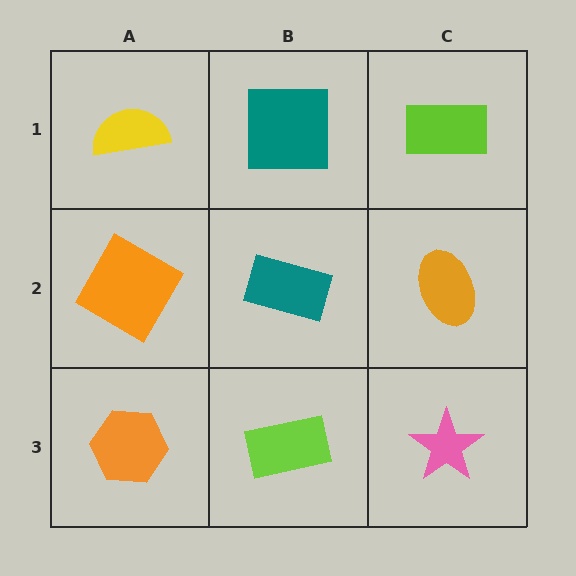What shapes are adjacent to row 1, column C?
An orange ellipse (row 2, column C), a teal square (row 1, column B).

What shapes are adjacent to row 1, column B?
A teal rectangle (row 2, column B), a yellow semicircle (row 1, column A), a lime rectangle (row 1, column C).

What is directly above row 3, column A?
An orange diamond.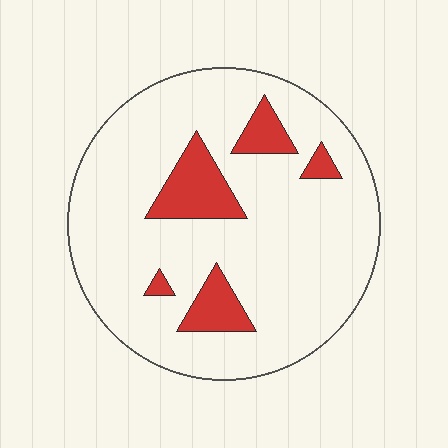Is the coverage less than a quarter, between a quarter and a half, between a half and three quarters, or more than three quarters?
Less than a quarter.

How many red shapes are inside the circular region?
5.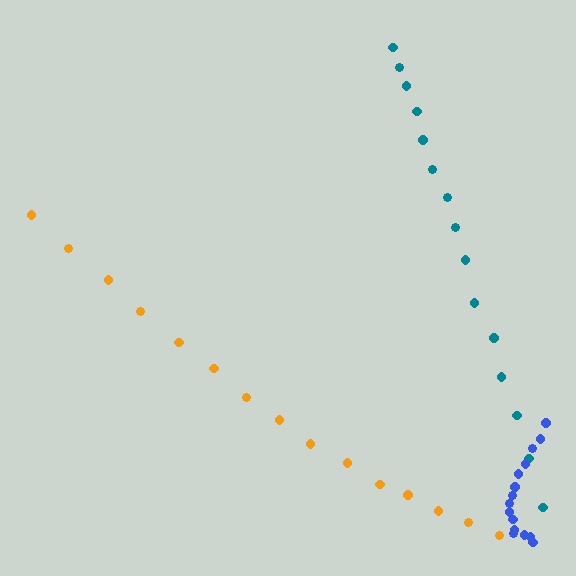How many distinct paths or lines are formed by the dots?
There are 3 distinct paths.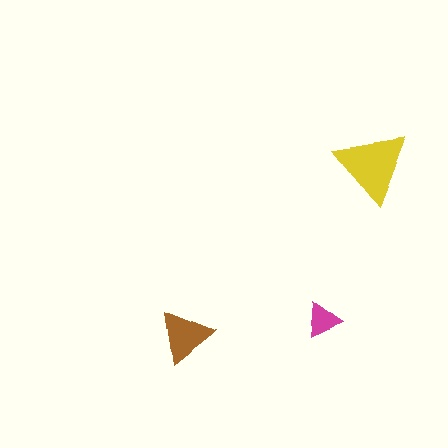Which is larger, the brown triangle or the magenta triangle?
The brown one.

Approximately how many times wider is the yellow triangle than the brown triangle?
About 1.5 times wider.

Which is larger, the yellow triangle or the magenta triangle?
The yellow one.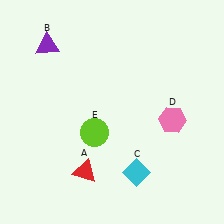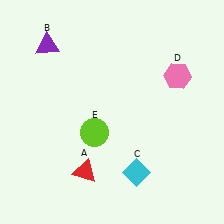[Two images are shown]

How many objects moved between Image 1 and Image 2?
1 object moved between the two images.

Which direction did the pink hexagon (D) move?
The pink hexagon (D) moved up.